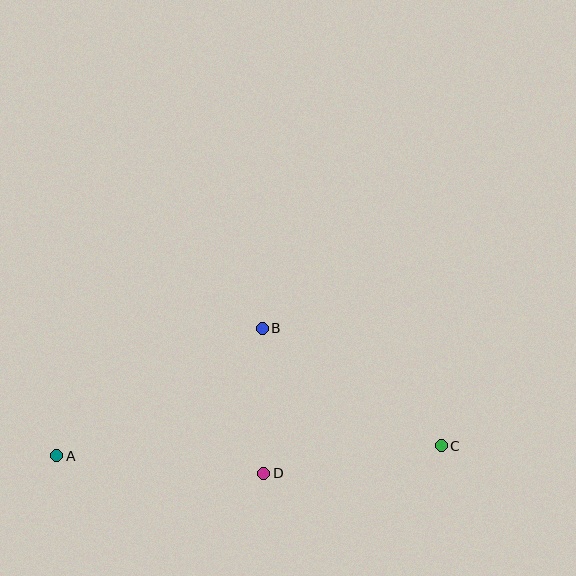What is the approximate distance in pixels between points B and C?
The distance between B and C is approximately 214 pixels.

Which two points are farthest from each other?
Points A and C are farthest from each other.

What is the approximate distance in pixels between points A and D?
The distance between A and D is approximately 208 pixels.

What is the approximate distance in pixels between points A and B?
The distance between A and B is approximately 242 pixels.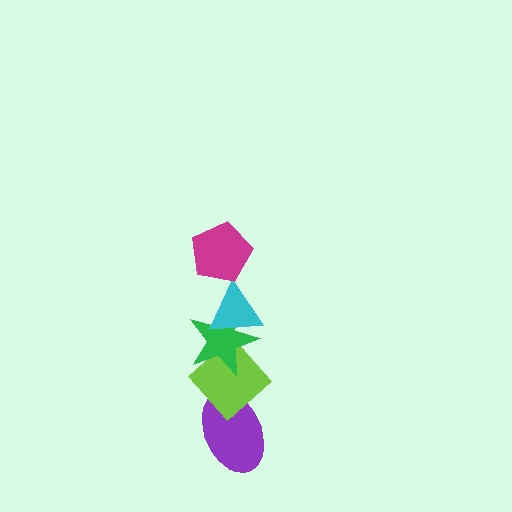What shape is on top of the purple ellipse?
The lime diamond is on top of the purple ellipse.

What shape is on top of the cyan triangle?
The magenta pentagon is on top of the cyan triangle.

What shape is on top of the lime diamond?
The green star is on top of the lime diamond.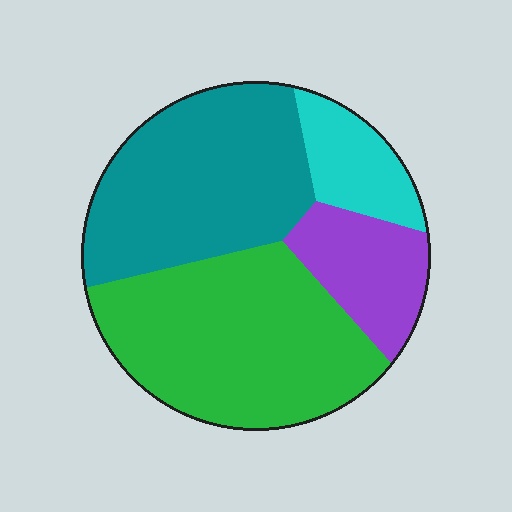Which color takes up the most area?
Green, at roughly 40%.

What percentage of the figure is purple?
Purple covers roughly 15% of the figure.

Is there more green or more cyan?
Green.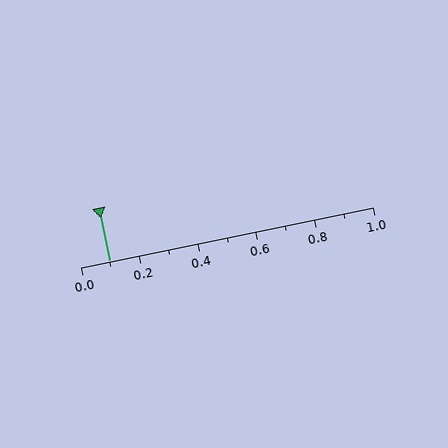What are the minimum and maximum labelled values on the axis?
The axis runs from 0.0 to 1.0.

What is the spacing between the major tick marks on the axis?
The major ticks are spaced 0.2 apart.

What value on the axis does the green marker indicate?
The marker indicates approximately 0.1.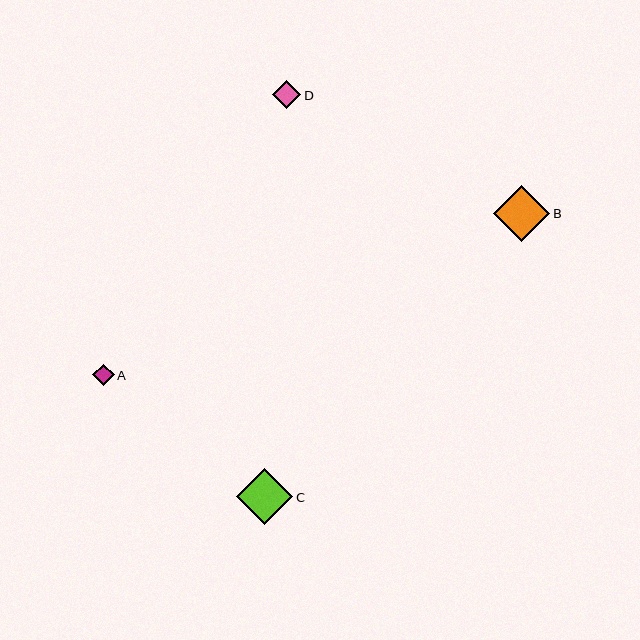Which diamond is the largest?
Diamond C is the largest with a size of approximately 56 pixels.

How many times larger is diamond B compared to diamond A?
Diamond B is approximately 2.6 times the size of diamond A.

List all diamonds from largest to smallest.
From largest to smallest: C, B, D, A.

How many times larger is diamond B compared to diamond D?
Diamond B is approximately 2.0 times the size of diamond D.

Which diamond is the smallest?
Diamond A is the smallest with a size of approximately 22 pixels.